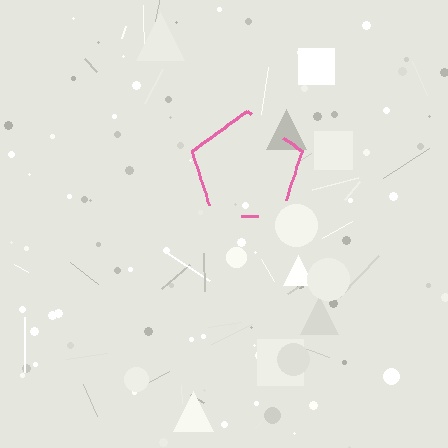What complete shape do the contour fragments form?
The contour fragments form a pentagon.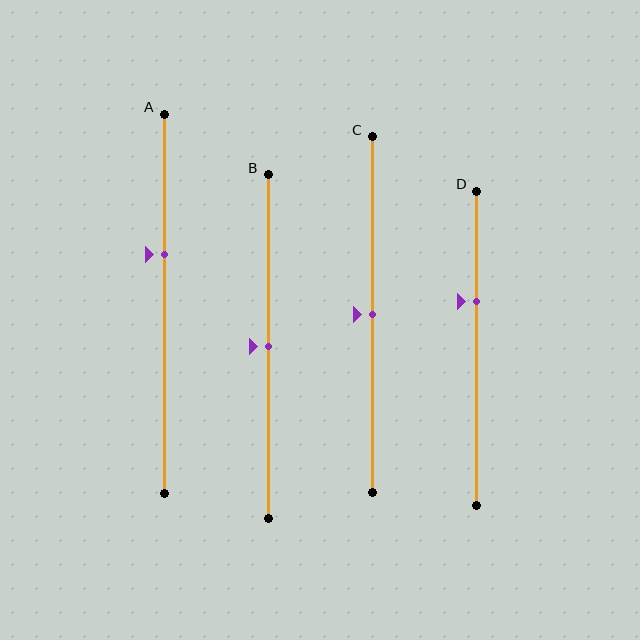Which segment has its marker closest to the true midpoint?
Segment B has its marker closest to the true midpoint.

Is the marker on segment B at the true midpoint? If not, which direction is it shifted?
Yes, the marker on segment B is at the true midpoint.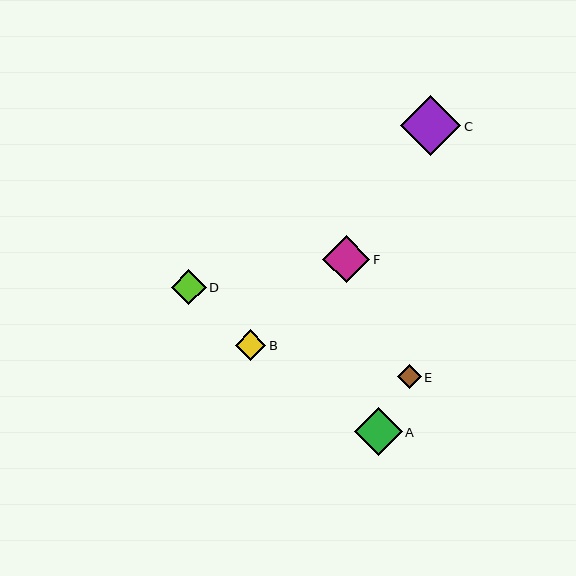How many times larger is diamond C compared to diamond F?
Diamond C is approximately 1.3 times the size of diamond F.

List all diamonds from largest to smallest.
From largest to smallest: C, A, F, D, B, E.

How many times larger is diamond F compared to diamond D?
Diamond F is approximately 1.3 times the size of diamond D.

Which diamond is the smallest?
Diamond E is the smallest with a size of approximately 24 pixels.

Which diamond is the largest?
Diamond C is the largest with a size of approximately 60 pixels.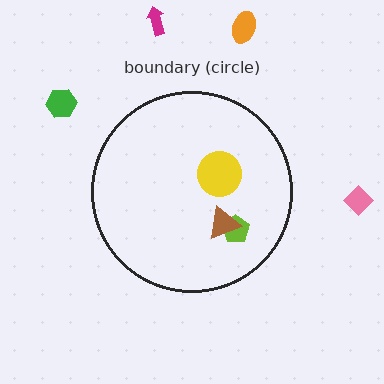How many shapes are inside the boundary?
3 inside, 4 outside.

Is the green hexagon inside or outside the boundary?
Outside.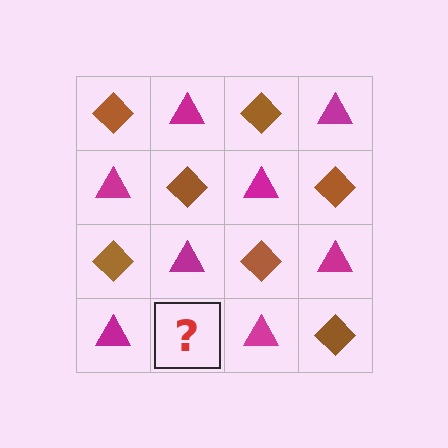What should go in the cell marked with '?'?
The missing cell should contain a brown diamond.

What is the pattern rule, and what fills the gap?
The rule is that it alternates brown diamond and magenta triangle in a checkerboard pattern. The gap should be filled with a brown diamond.